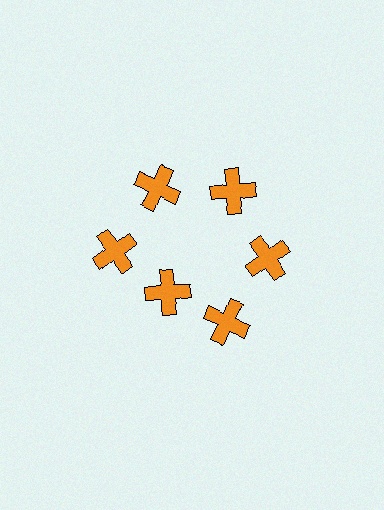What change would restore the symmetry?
The symmetry would be restored by moving it outward, back onto the ring so that all 6 crosses sit at equal angles and equal distance from the center.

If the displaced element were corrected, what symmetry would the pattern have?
It would have 6-fold rotational symmetry — the pattern would map onto itself every 60 degrees.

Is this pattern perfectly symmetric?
No. The 6 orange crosses are arranged in a ring, but one element near the 7 o'clock position is pulled inward toward the center, breaking the 6-fold rotational symmetry.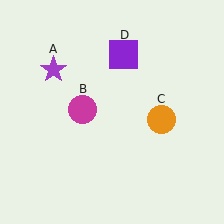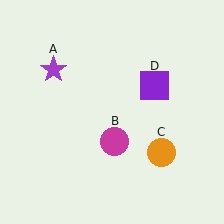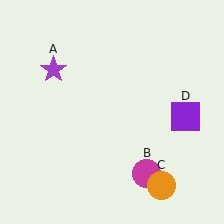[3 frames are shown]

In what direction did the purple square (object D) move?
The purple square (object D) moved down and to the right.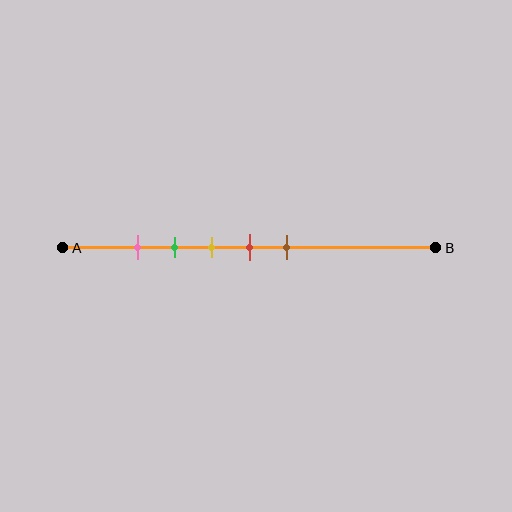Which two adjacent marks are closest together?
The pink and green marks are the closest adjacent pair.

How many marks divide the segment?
There are 5 marks dividing the segment.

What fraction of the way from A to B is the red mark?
The red mark is approximately 50% (0.5) of the way from A to B.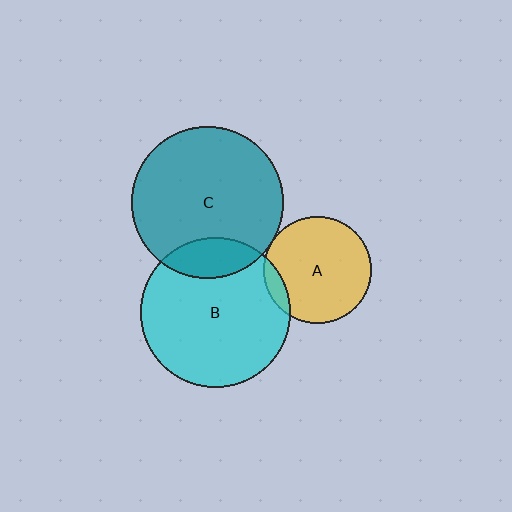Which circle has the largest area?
Circle C (teal).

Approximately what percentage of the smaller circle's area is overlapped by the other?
Approximately 10%.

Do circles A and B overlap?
Yes.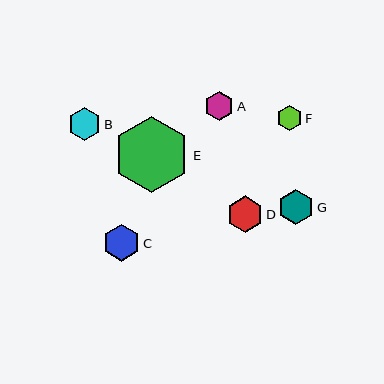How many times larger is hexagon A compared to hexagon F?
Hexagon A is approximately 1.2 times the size of hexagon F.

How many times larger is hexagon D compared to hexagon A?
Hexagon D is approximately 1.2 times the size of hexagon A.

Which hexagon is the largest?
Hexagon E is the largest with a size of approximately 76 pixels.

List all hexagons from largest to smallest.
From largest to smallest: E, C, D, G, B, A, F.